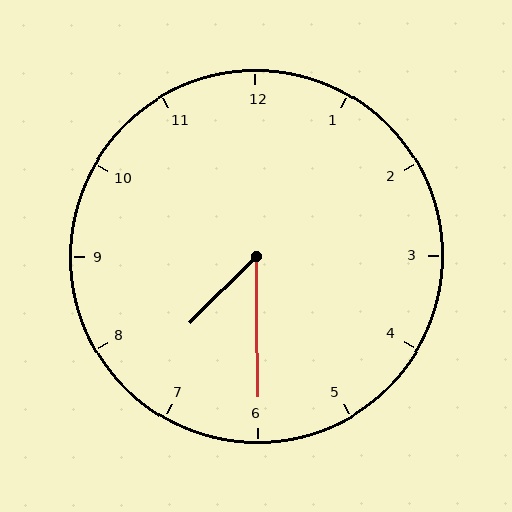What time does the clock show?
7:30.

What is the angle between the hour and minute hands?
Approximately 45 degrees.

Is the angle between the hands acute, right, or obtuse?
It is acute.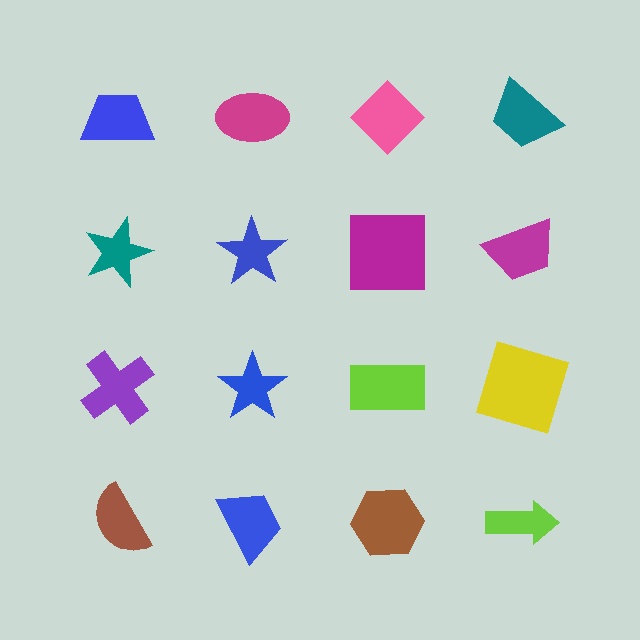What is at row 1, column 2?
A magenta ellipse.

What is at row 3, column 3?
A lime rectangle.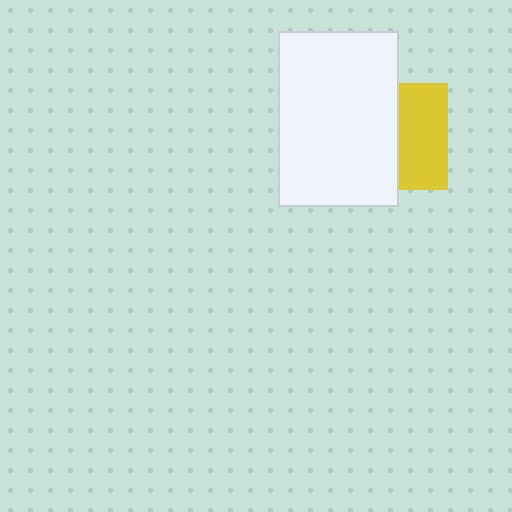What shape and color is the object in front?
The object in front is a white rectangle.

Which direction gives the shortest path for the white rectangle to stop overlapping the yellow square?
Moving left gives the shortest separation.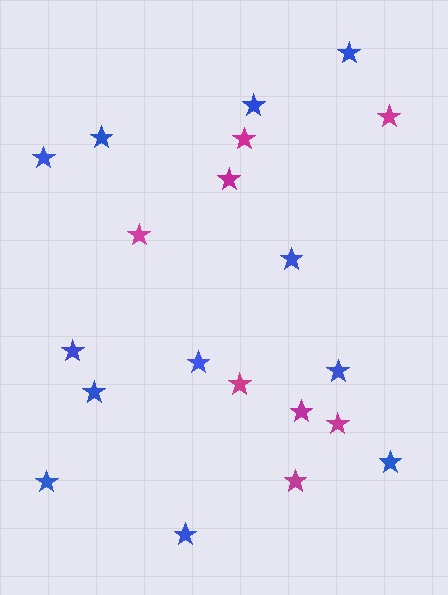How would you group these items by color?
There are 2 groups: one group of magenta stars (8) and one group of blue stars (12).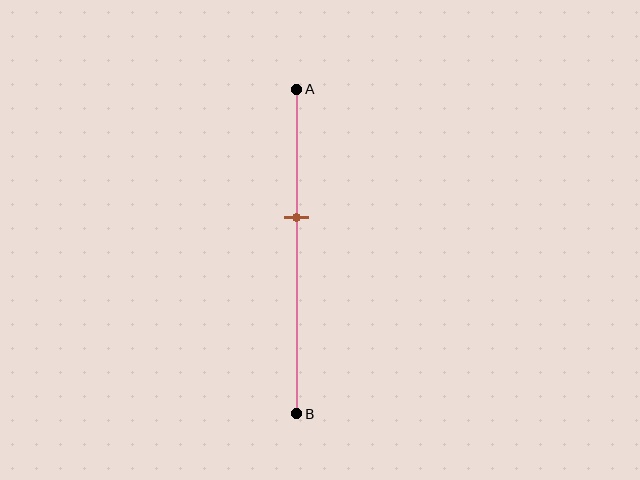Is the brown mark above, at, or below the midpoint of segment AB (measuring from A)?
The brown mark is above the midpoint of segment AB.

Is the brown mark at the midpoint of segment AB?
No, the mark is at about 40% from A, not at the 50% midpoint.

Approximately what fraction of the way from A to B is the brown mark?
The brown mark is approximately 40% of the way from A to B.